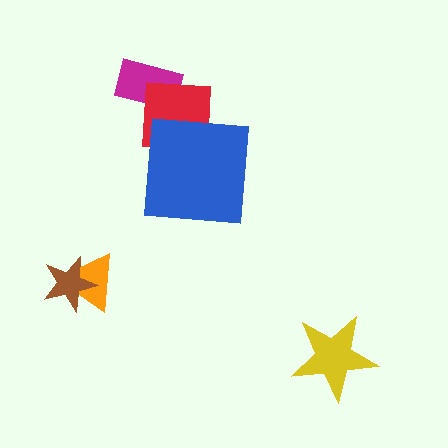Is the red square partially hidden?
Yes, it is partially covered by another shape.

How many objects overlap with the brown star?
1 object overlaps with the brown star.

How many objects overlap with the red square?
2 objects overlap with the red square.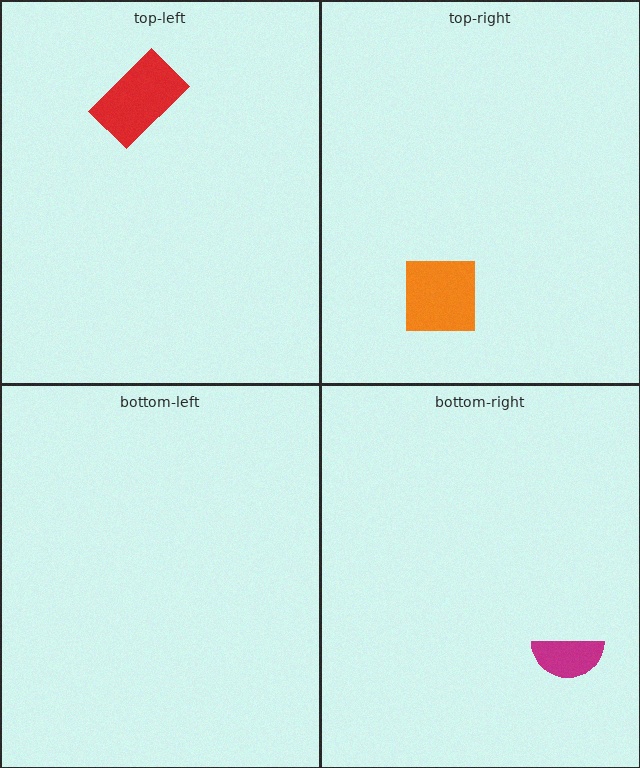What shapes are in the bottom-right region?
The magenta semicircle.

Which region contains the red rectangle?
The top-left region.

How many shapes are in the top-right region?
1.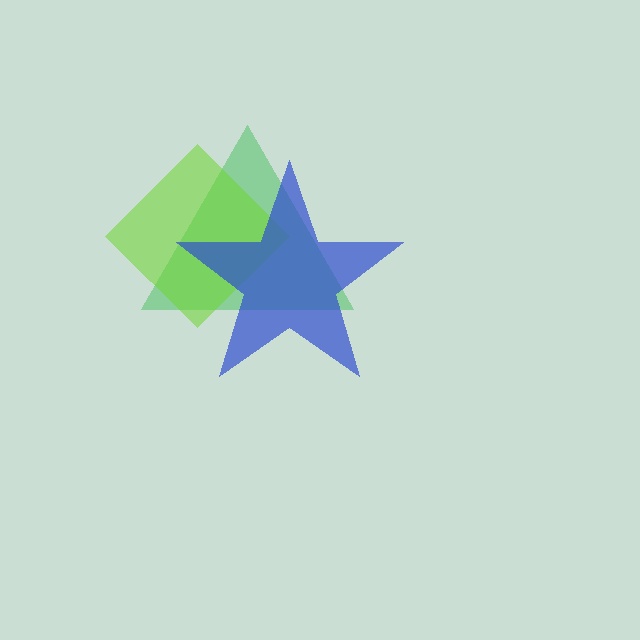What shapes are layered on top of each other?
The layered shapes are: a green triangle, a lime diamond, a blue star.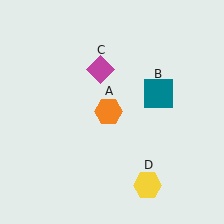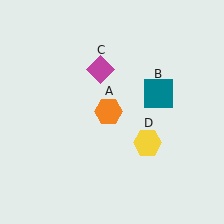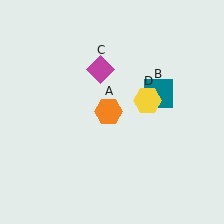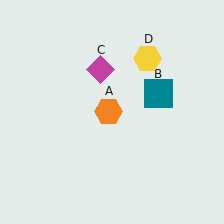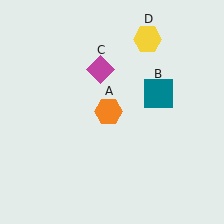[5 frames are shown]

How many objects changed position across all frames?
1 object changed position: yellow hexagon (object D).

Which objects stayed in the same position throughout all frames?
Orange hexagon (object A) and teal square (object B) and magenta diamond (object C) remained stationary.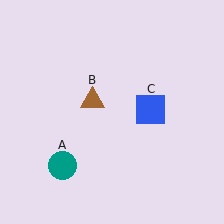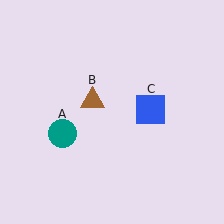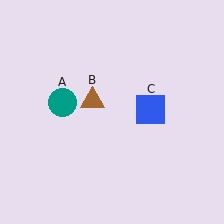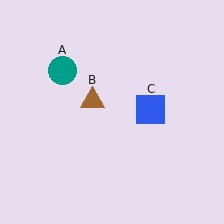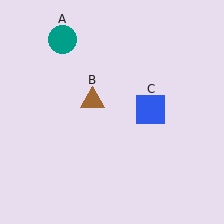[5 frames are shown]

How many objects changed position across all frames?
1 object changed position: teal circle (object A).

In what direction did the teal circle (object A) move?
The teal circle (object A) moved up.